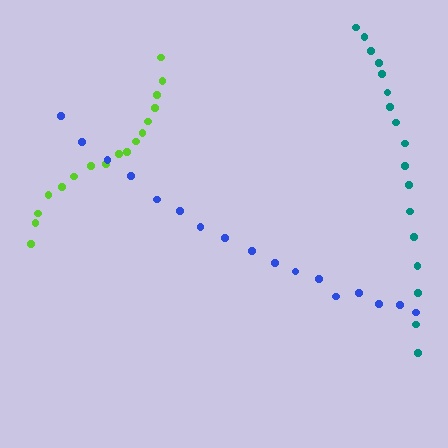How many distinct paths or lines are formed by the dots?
There are 3 distinct paths.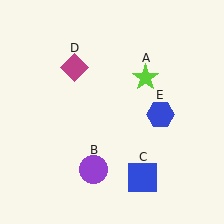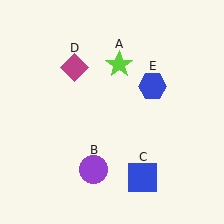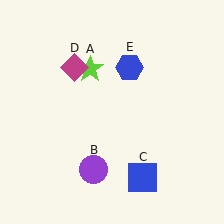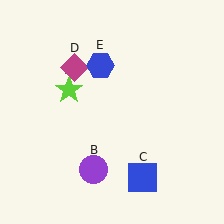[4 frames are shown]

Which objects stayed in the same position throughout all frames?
Purple circle (object B) and blue square (object C) and magenta diamond (object D) remained stationary.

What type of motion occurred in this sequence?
The lime star (object A), blue hexagon (object E) rotated counterclockwise around the center of the scene.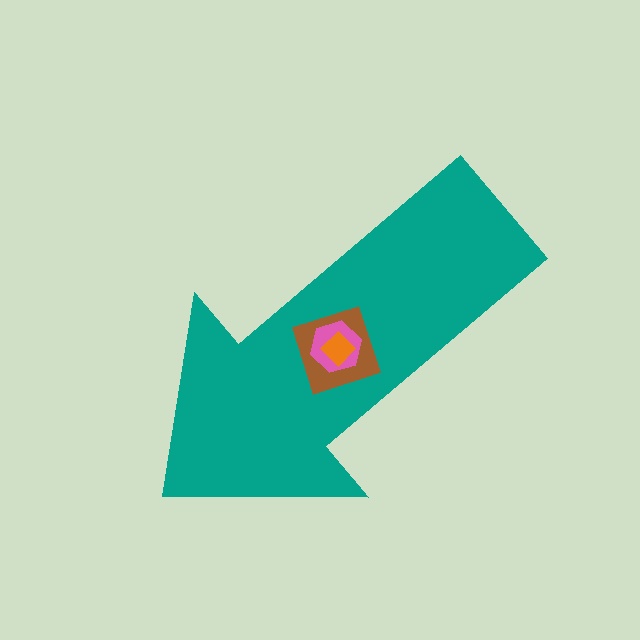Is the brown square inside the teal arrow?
Yes.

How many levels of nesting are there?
4.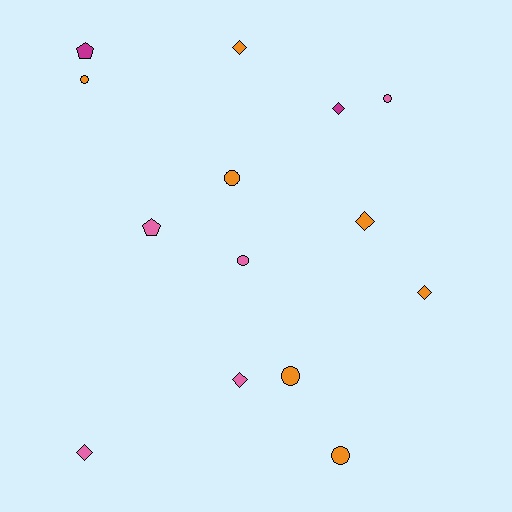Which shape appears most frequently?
Diamond, with 6 objects.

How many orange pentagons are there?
There are no orange pentagons.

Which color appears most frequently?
Orange, with 7 objects.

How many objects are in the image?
There are 14 objects.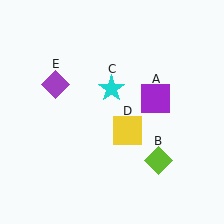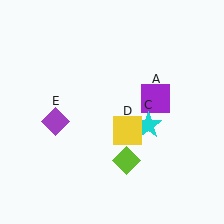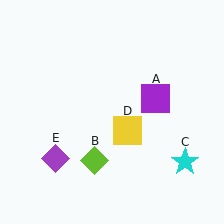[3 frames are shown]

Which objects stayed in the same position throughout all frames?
Purple square (object A) and yellow square (object D) remained stationary.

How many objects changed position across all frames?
3 objects changed position: lime diamond (object B), cyan star (object C), purple diamond (object E).